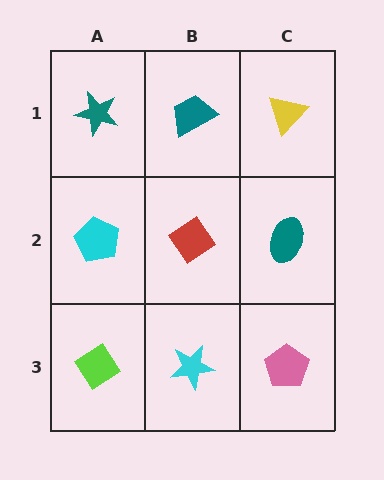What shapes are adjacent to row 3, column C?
A teal ellipse (row 2, column C), a cyan star (row 3, column B).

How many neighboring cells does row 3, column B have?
3.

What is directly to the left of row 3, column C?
A cyan star.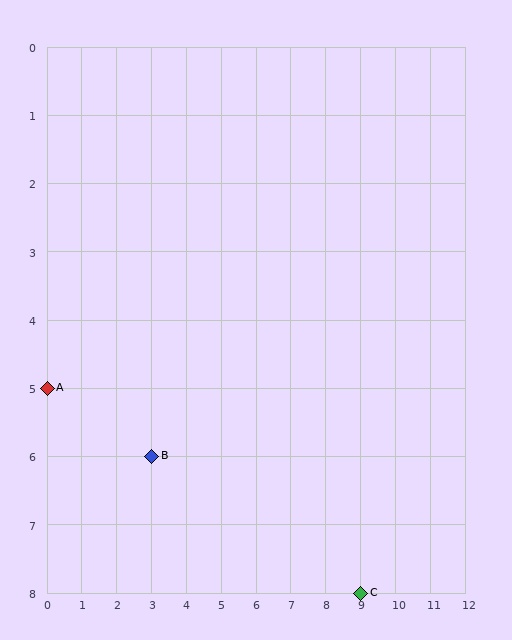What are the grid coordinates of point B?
Point B is at grid coordinates (3, 6).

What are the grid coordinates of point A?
Point A is at grid coordinates (0, 5).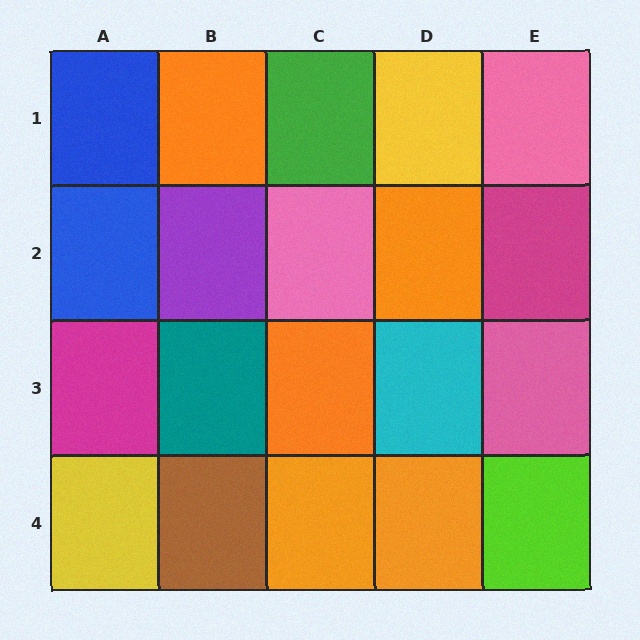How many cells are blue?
2 cells are blue.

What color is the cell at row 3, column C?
Orange.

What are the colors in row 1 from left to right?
Blue, orange, green, yellow, pink.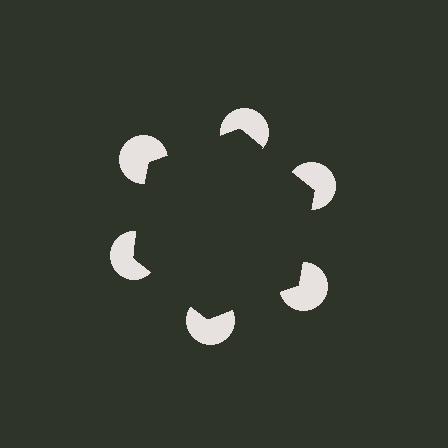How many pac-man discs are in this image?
There are 6 — one at each vertex of the illusory hexagon.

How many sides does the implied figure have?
6 sides.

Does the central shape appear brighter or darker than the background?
It typically appears slightly darker than the background, even though no actual brightness change is drawn.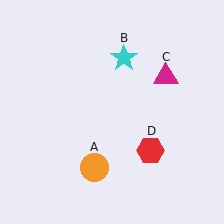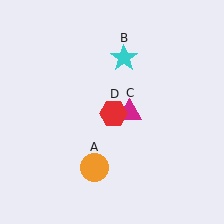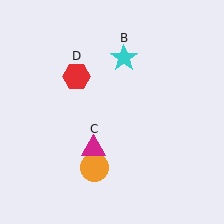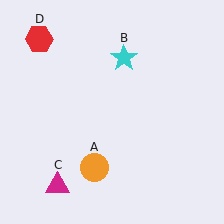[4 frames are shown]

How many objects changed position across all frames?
2 objects changed position: magenta triangle (object C), red hexagon (object D).